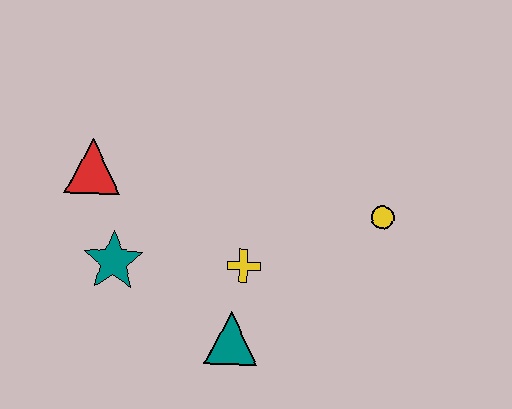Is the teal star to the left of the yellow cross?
Yes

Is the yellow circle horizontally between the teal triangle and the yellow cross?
No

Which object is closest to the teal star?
The red triangle is closest to the teal star.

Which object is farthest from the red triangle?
The yellow circle is farthest from the red triangle.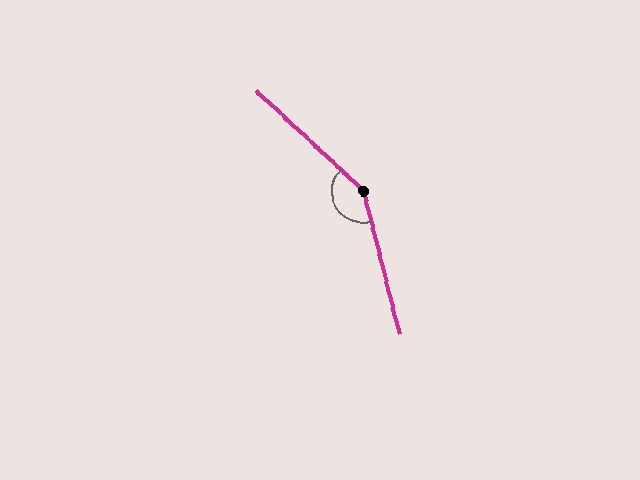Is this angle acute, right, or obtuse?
It is obtuse.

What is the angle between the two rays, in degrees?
Approximately 147 degrees.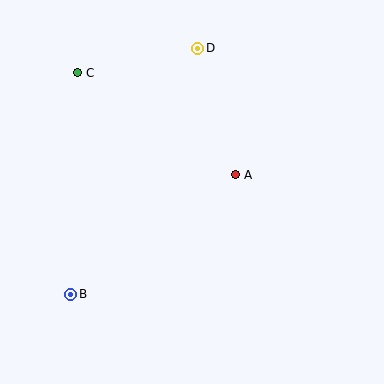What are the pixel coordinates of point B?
Point B is at (70, 294).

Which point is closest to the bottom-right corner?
Point A is closest to the bottom-right corner.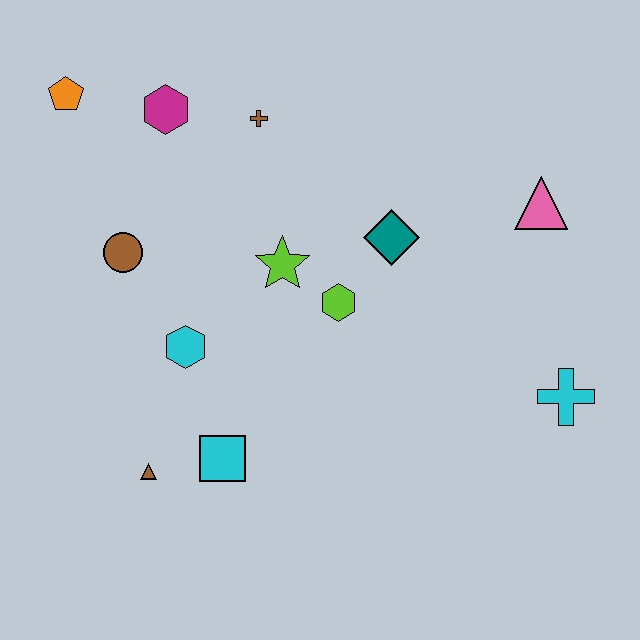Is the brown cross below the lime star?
No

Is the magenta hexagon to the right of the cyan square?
No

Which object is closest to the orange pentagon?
The magenta hexagon is closest to the orange pentagon.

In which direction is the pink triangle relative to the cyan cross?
The pink triangle is above the cyan cross.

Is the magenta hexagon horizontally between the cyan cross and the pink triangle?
No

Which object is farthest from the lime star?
The cyan cross is farthest from the lime star.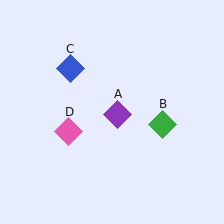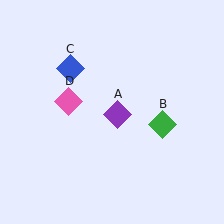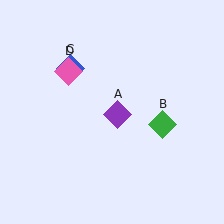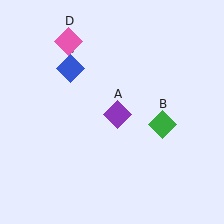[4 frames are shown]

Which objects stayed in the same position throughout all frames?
Purple diamond (object A) and green diamond (object B) and blue diamond (object C) remained stationary.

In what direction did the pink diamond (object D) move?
The pink diamond (object D) moved up.